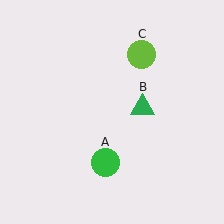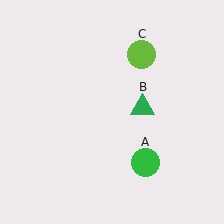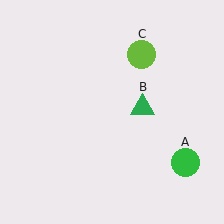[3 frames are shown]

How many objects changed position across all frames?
1 object changed position: green circle (object A).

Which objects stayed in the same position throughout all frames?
Green triangle (object B) and lime circle (object C) remained stationary.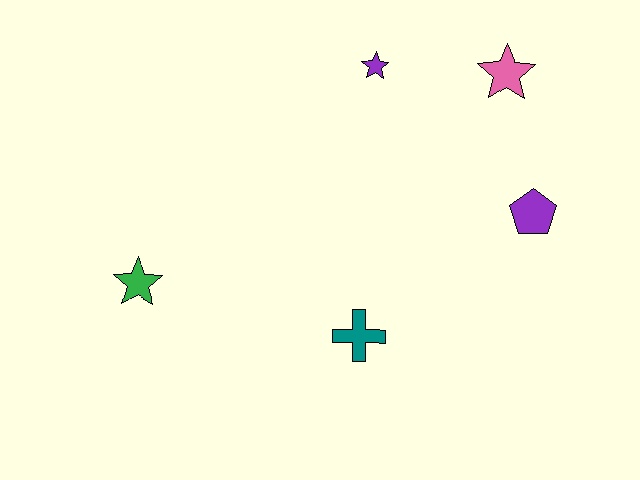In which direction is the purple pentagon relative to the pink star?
The purple pentagon is below the pink star.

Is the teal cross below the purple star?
Yes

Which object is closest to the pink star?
The purple star is closest to the pink star.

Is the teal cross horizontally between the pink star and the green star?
Yes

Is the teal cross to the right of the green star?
Yes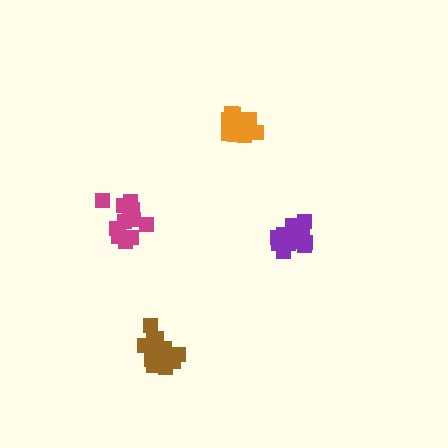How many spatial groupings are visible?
There are 4 spatial groupings.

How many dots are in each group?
Group 1: 14 dots, Group 2: 16 dots, Group 3: 17 dots, Group 4: 17 dots (64 total).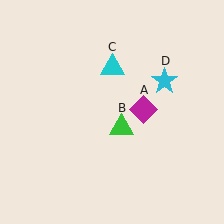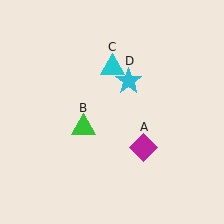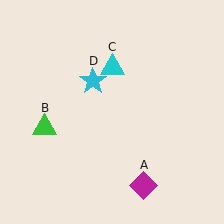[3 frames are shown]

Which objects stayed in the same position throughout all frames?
Cyan triangle (object C) remained stationary.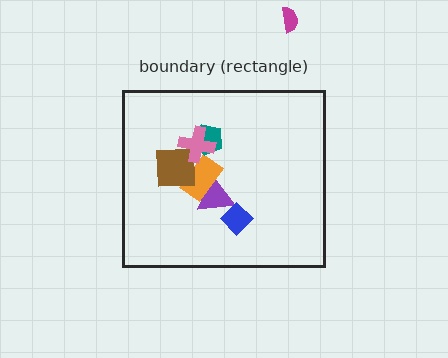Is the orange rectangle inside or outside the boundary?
Inside.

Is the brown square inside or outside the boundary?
Inside.